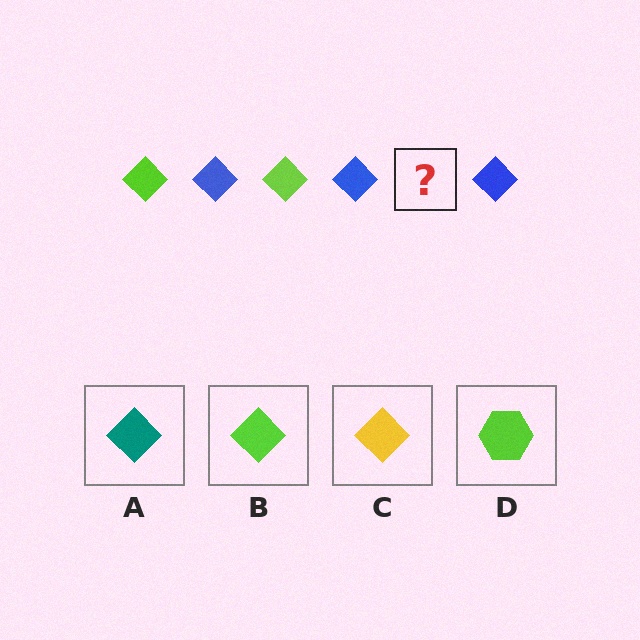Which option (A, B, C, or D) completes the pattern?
B.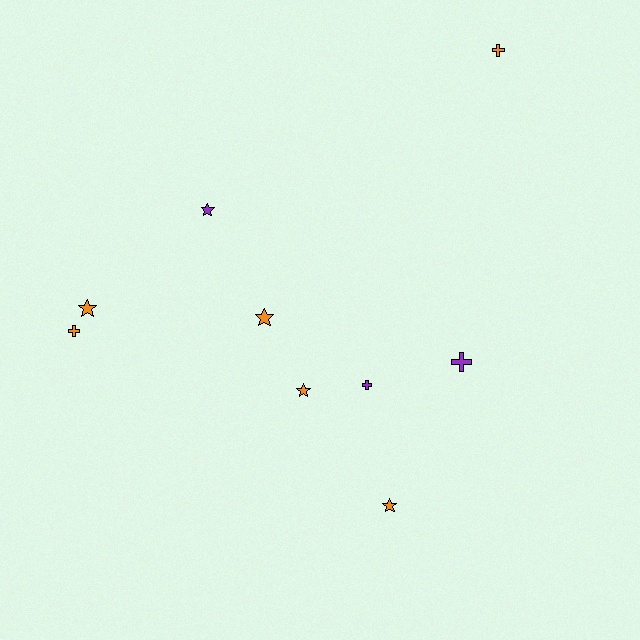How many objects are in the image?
There are 9 objects.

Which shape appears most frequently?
Star, with 5 objects.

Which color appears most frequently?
Orange, with 6 objects.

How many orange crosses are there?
There are 2 orange crosses.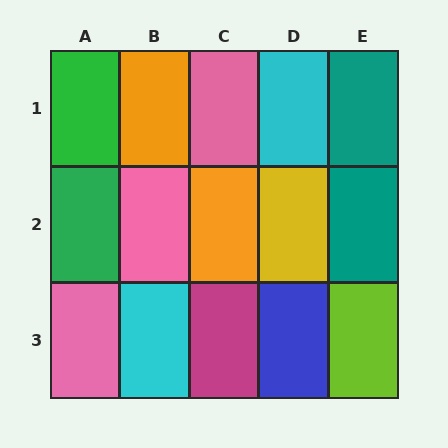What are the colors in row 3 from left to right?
Pink, cyan, magenta, blue, lime.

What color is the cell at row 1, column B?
Orange.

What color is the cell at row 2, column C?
Orange.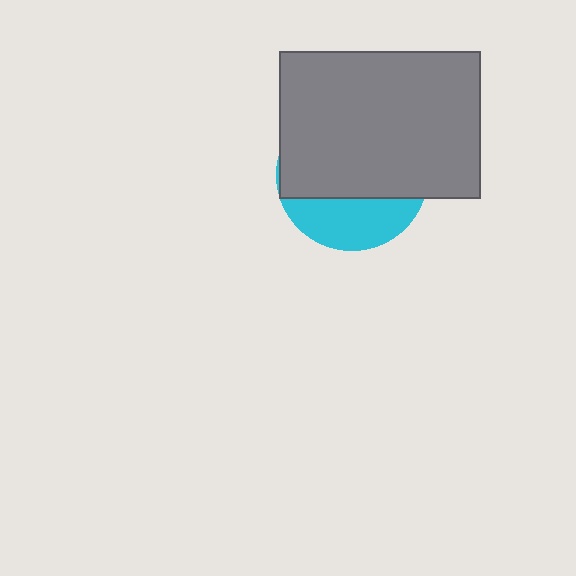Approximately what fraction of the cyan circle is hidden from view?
Roughly 70% of the cyan circle is hidden behind the gray rectangle.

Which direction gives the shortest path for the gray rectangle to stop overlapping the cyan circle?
Moving up gives the shortest separation.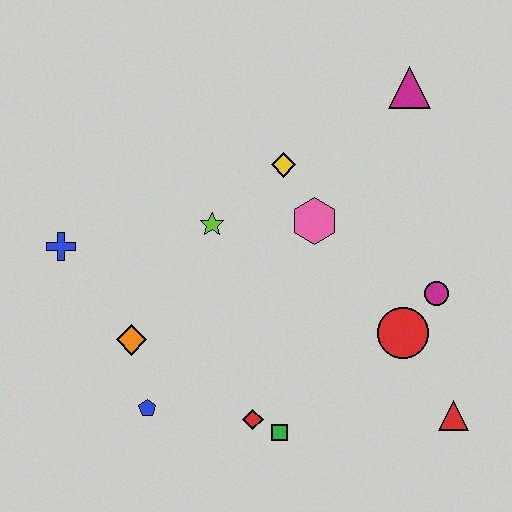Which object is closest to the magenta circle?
The red circle is closest to the magenta circle.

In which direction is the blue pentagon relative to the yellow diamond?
The blue pentagon is below the yellow diamond.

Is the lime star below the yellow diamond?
Yes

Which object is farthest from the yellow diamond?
The red triangle is farthest from the yellow diamond.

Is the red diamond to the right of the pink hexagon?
No